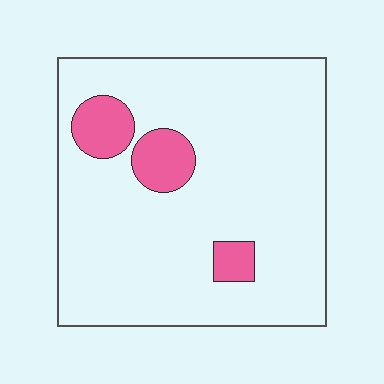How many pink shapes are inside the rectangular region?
3.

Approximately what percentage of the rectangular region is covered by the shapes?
Approximately 10%.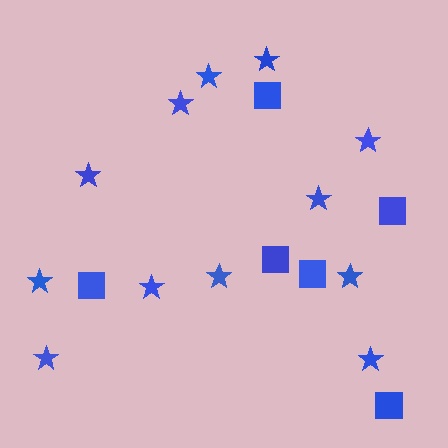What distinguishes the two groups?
There are 2 groups: one group of squares (6) and one group of stars (12).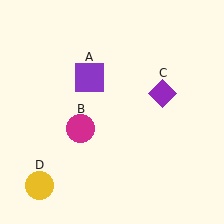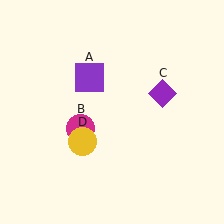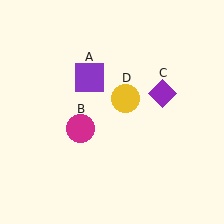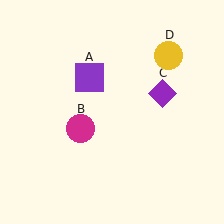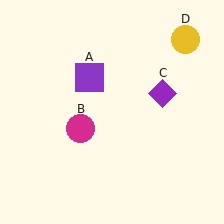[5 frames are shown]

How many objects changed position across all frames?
1 object changed position: yellow circle (object D).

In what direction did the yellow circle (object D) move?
The yellow circle (object D) moved up and to the right.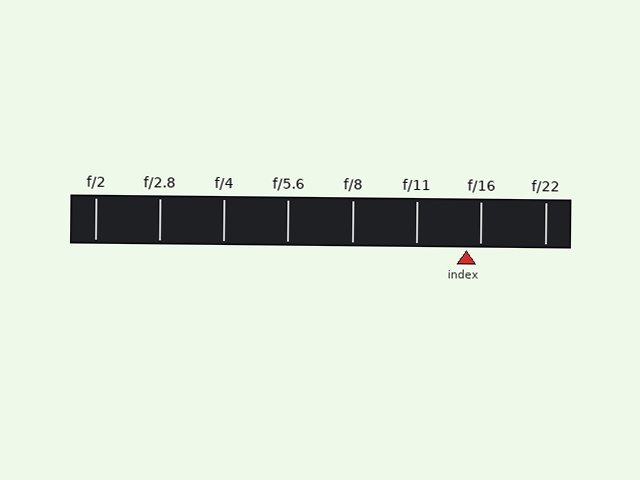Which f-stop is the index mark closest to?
The index mark is closest to f/16.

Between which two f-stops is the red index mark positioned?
The index mark is between f/11 and f/16.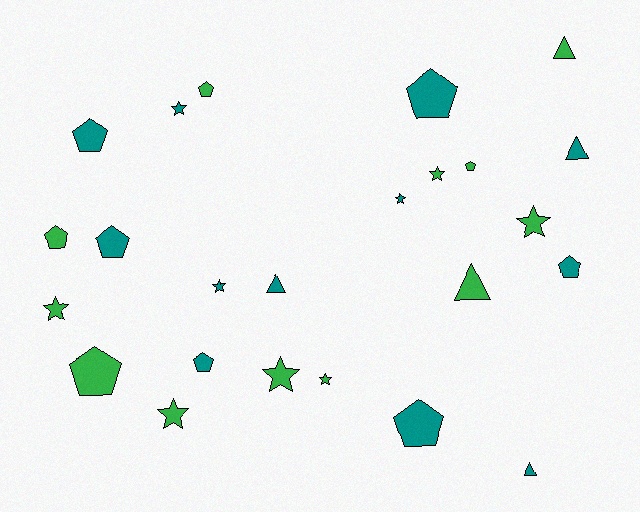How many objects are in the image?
There are 24 objects.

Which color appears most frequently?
Green, with 12 objects.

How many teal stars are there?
There are 3 teal stars.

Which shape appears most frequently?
Pentagon, with 10 objects.